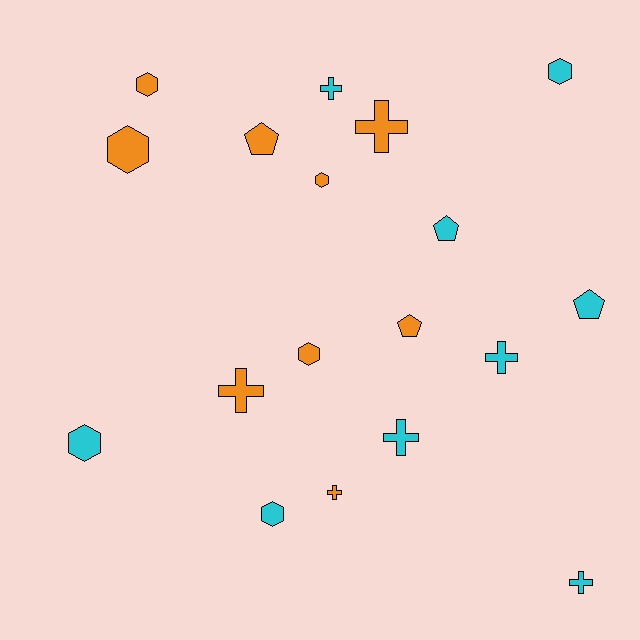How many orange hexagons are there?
There are 4 orange hexagons.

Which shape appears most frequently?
Cross, with 7 objects.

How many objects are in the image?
There are 18 objects.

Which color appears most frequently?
Orange, with 9 objects.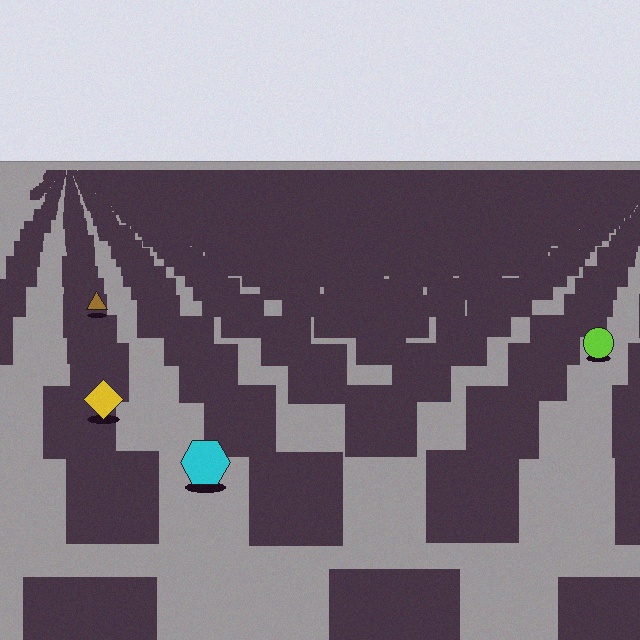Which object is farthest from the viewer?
The brown triangle is farthest from the viewer. It appears smaller and the ground texture around it is denser.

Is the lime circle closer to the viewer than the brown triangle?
Yes. The lime circle is closer — you can tell from the texture gradient: the ground texture is coarser near it.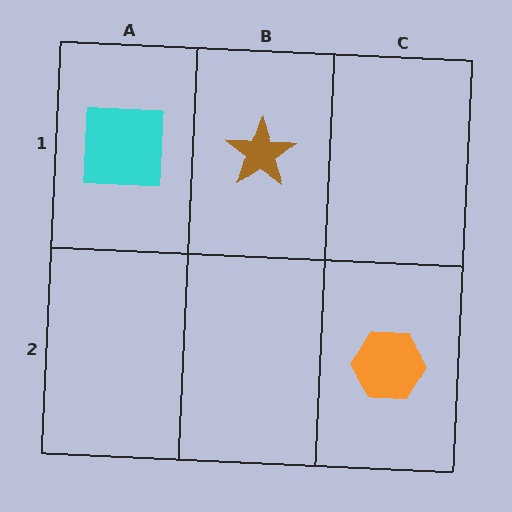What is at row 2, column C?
An orange hexagon.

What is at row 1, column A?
A cyan square.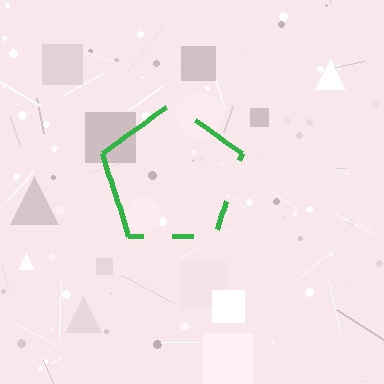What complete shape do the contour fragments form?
The contour fragments form a pentagon.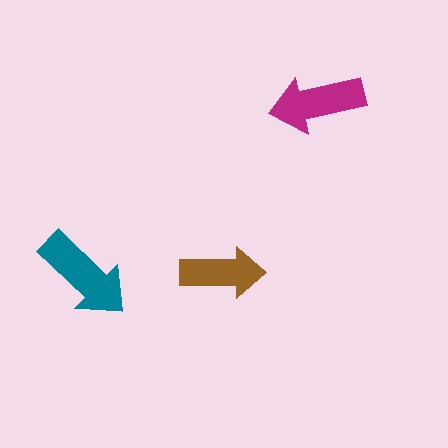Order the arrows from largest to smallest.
the teal one, the magenta one, the brown one.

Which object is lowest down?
The teal arrow is bottommost.